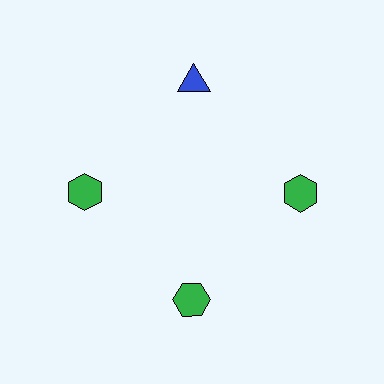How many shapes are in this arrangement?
There are 4 shapes arranged in a ring pattern.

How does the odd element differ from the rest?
It differs in both color (blue instead of green) and shape (triangle instead of hexagon).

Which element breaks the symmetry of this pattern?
The blue triangle at roughly the 12 o'clock position breaks the symmetry. All other shapes are green hexagons.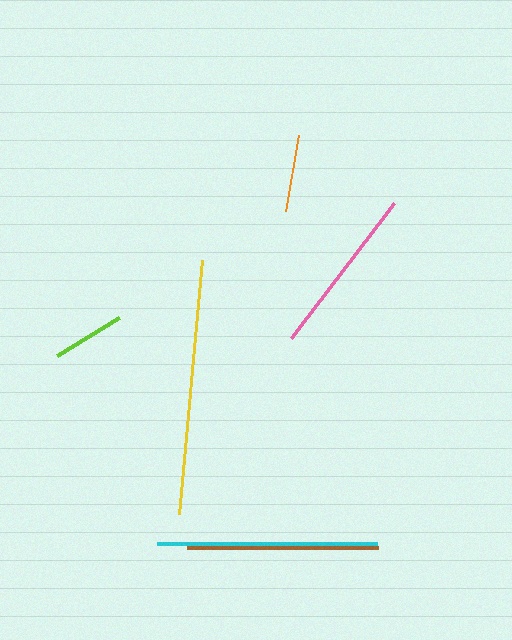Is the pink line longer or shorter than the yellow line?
The yellow line is longer than the pink line.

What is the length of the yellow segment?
The yellow segment is approximately 255 pixels long.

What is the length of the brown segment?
The brown segment is approximately 191 pixels long.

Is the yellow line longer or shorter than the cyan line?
The yellow line is longer than the cyan line.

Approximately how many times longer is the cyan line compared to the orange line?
The cyan line is approximately 2.8 times the length of the orange line.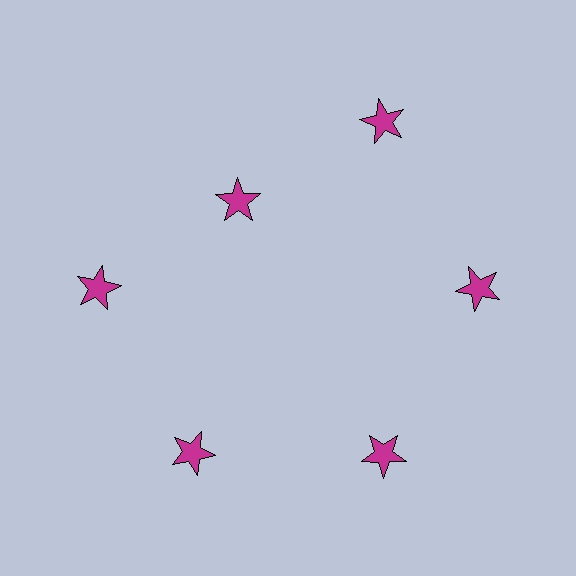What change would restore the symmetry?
The symmetry would be restored by moving it outward, back onto the ring so that all 6 stars sit at equal angles and equal distance from the center.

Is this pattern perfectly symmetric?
No. The 6 magenta stars are arranged in a ring, but one element near the 11 o'clock position is pulled inward toward the center, breaking the 6-fold rotational symmetry.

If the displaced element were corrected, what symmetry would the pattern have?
It would have 6-fold rotational symmetry — the pattern would map onto itself every 60 degrees.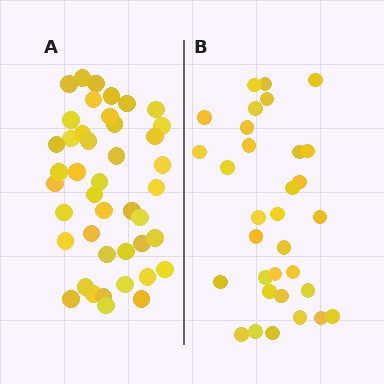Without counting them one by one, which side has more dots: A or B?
Region A (the left region) has more dots.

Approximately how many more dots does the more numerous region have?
Region A has roughly 12 or so more dots than region B.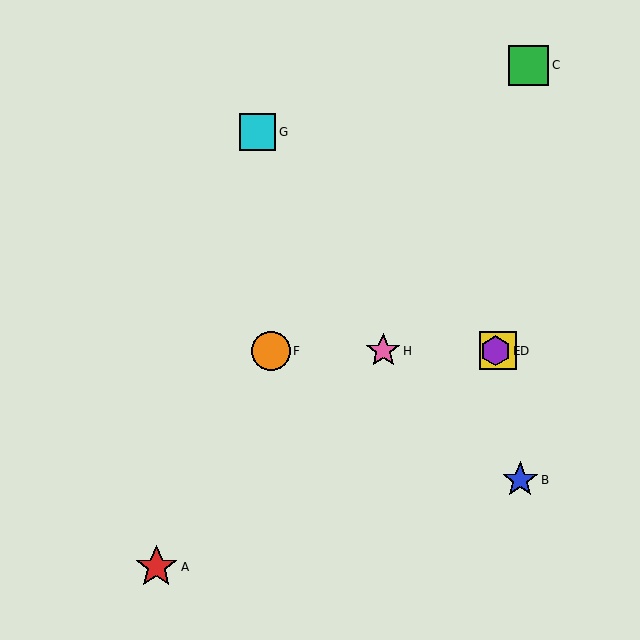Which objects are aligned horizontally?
Objects D, E, F, H are aligned horizontally.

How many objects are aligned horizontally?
4 objects (D, E, F, H) are aligned horizontally.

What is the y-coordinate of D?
Object D is at y≈351.